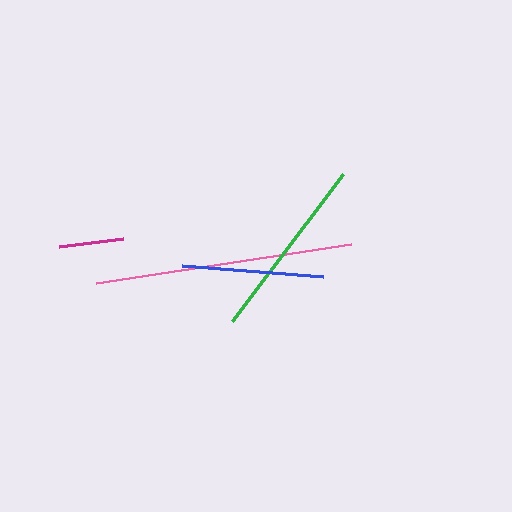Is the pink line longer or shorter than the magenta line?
The pink line is longer than the magenta line.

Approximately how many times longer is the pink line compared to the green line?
The pink line is approximately 1.4 times the length of the green line.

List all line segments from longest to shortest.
From longest to shortest: pink, green, blue, magenta.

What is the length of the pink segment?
The pink segment is approximately 258 pixels long.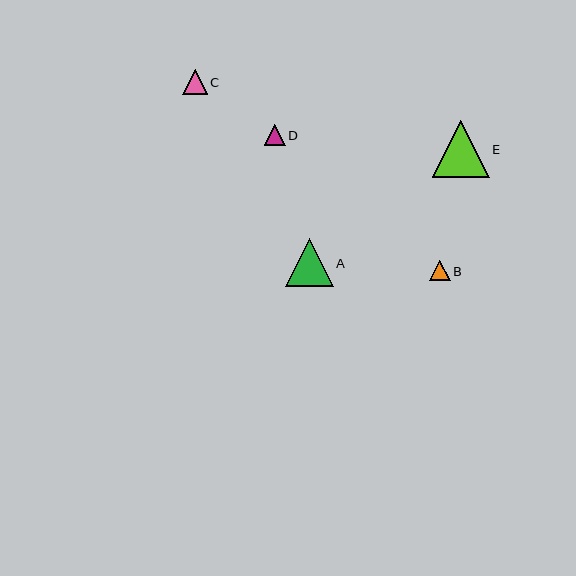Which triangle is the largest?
Triangle E is the largest with a size of approximately 57 pixels.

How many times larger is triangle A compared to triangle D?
Triangle A is approximately 2.3 times the size of triangle D.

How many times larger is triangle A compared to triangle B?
Triangle A is approximately 2.3 times the size of triangle B.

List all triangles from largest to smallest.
From largest to smallest: E, A, C, D, B.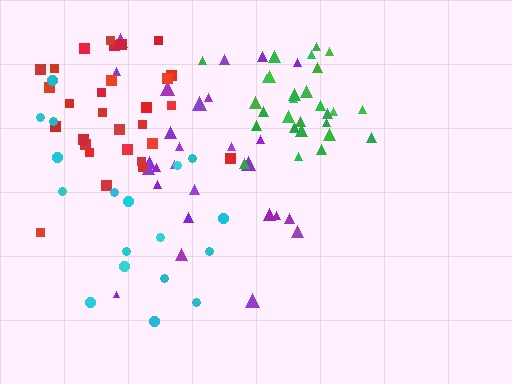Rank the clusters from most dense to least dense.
green, red, purple, cyan.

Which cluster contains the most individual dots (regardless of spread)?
Red (29).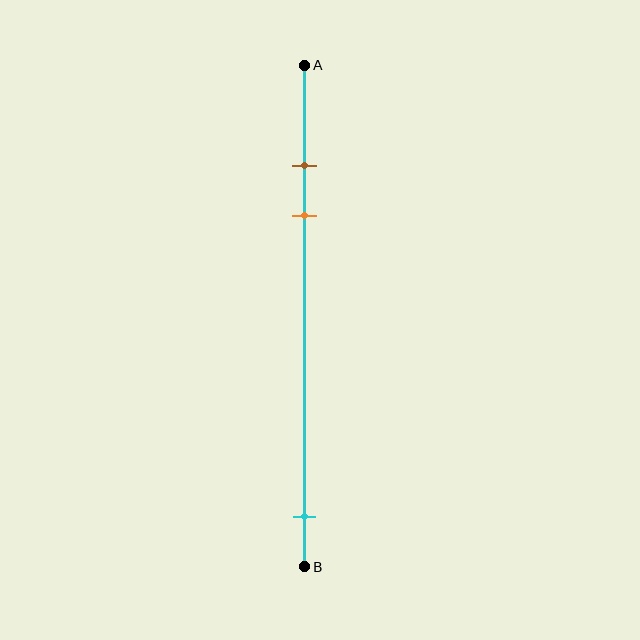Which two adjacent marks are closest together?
The brown and orange marks are the closest adjacent pair.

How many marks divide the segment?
There are 3 marks dividing the segment.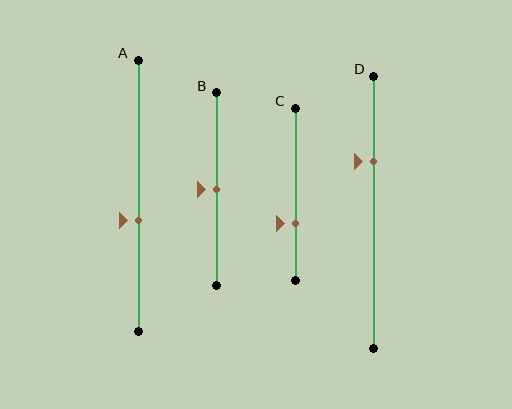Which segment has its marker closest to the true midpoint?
Segment B has its marker closest to the true midpoint.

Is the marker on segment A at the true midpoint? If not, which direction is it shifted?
No, the marker on segment A is shifted downward by about 9% of the segment length.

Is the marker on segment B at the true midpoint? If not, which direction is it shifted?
Yes, the marker on segment B is at the true midpoint.